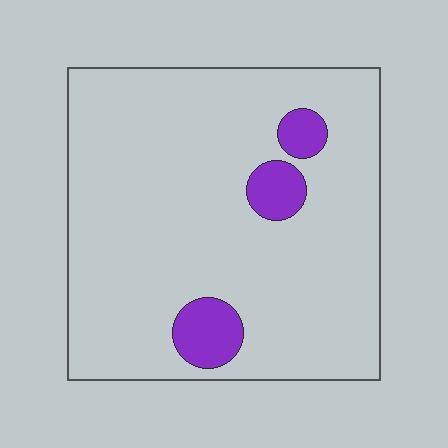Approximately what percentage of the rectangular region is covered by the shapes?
Approximately 10%.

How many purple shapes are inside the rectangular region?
3.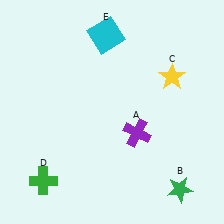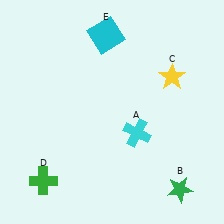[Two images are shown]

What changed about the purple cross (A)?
In Image 1, A is purple. In Image 2, it changed to cyan.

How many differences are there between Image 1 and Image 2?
There is 1 difference between the two images.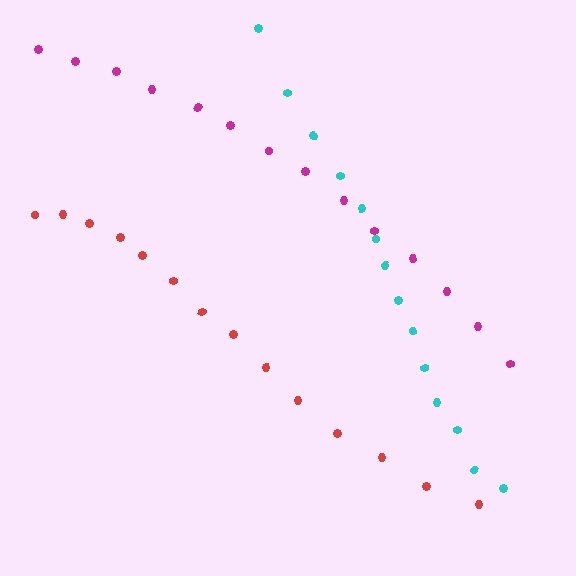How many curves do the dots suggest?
There are 3 distinct paths.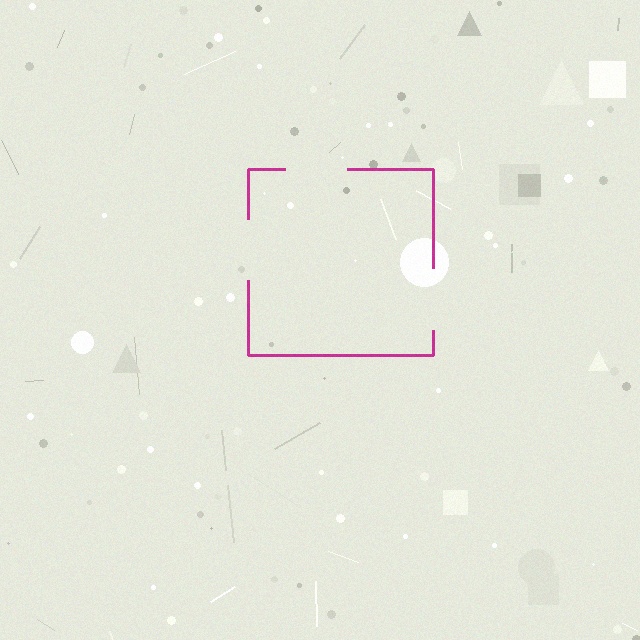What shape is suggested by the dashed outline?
The dashed outline suggests a square.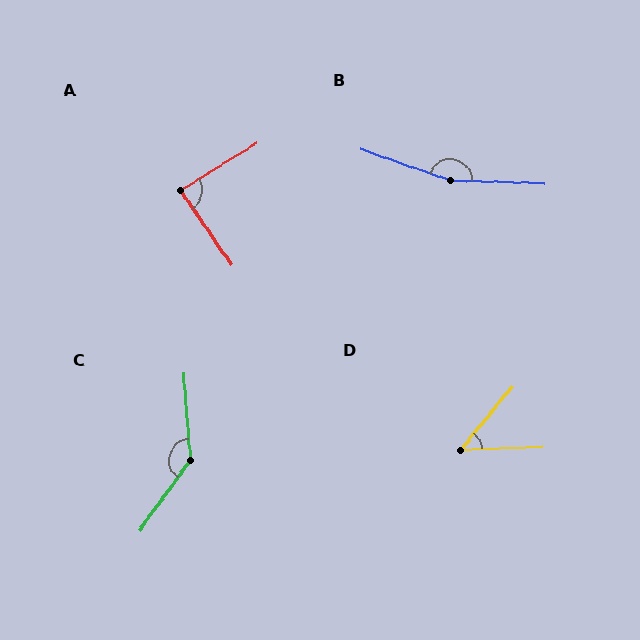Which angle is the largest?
B, at approximately 163 degrees.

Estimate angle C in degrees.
Approximately 140 degrees.